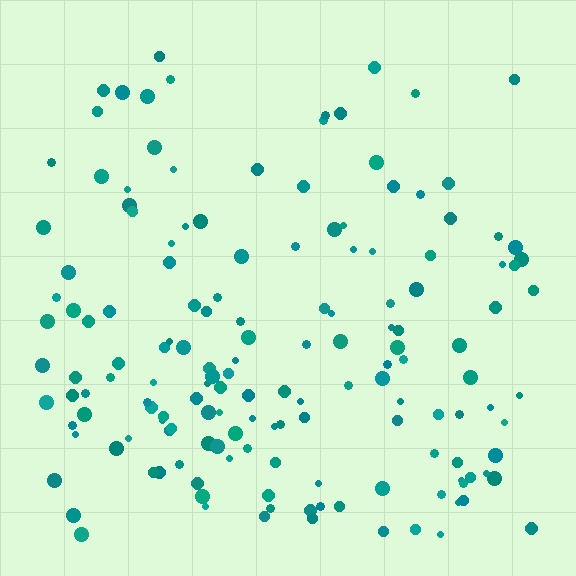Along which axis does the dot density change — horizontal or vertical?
Vertical.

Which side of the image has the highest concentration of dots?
The bottom.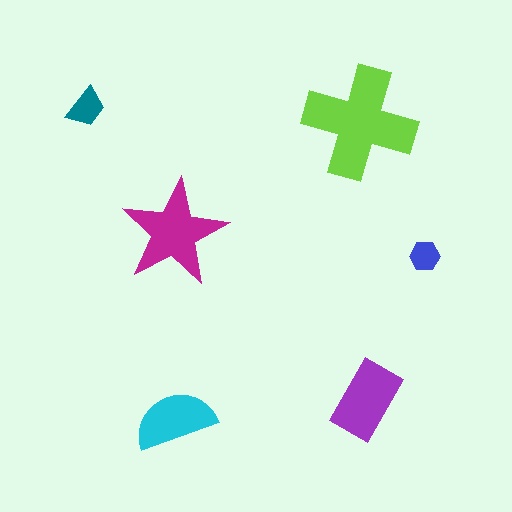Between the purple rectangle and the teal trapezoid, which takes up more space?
The purple rectangle.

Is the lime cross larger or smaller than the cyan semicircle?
Larger.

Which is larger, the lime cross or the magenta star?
The lime cross.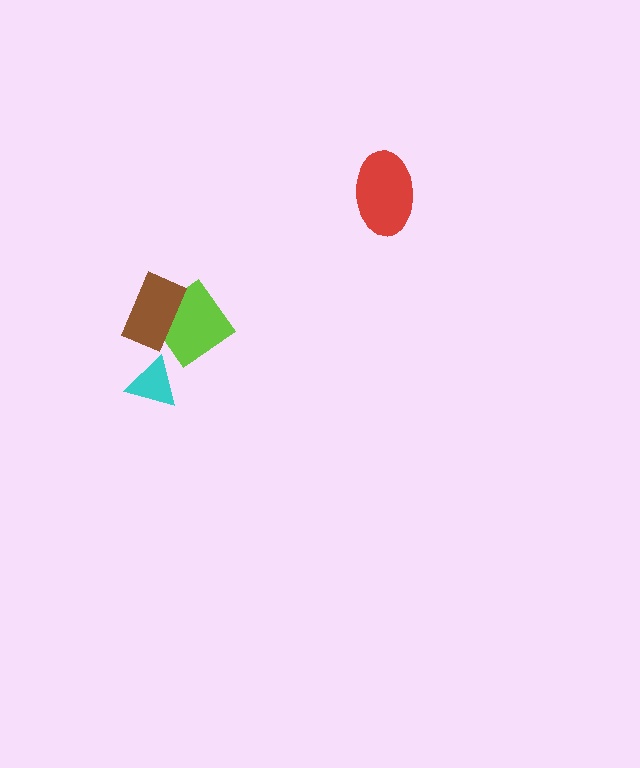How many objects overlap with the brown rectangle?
1 object overlaps with the brown rectangle.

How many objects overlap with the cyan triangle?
0 objects overlap with the cyan triangle.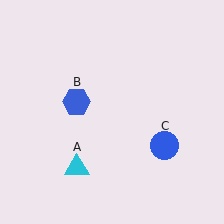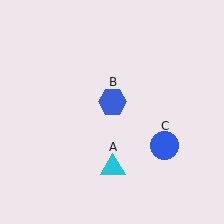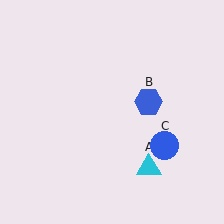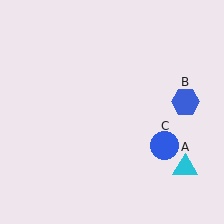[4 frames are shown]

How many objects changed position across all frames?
2 objects changed position: cyan triangle (object A), blue hexagon (object B).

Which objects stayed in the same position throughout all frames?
Blue circle (object C) remained stationary.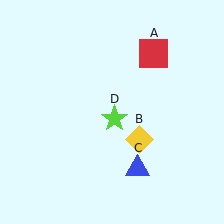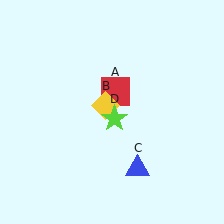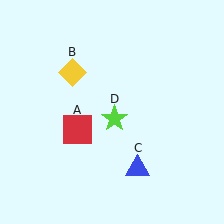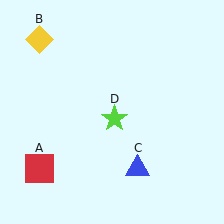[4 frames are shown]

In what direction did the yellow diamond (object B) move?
The yellow diamond (object B) moved up and to the left.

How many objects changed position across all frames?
2 objects changed position: red square (object A), yellow diamond (object B).